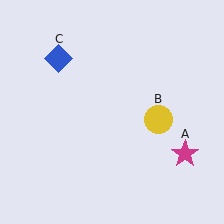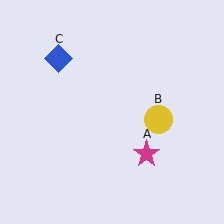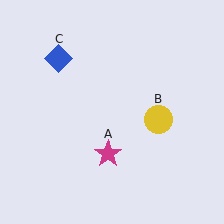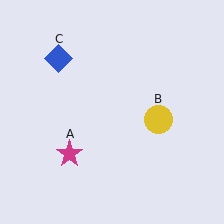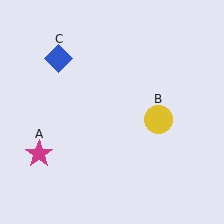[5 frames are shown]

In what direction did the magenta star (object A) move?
The magenta star (object A) moved left.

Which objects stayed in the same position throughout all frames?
Yellow circle (object B) and blue diamond (object C) remained stationary.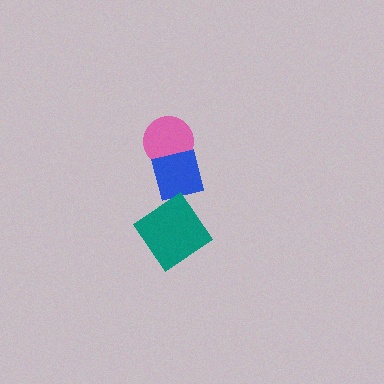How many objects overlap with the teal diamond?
0 objects overlap with the teal diamond.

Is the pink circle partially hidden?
Yes, it is partially covered by another shape.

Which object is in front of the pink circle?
The blue square is in front of the pink circle.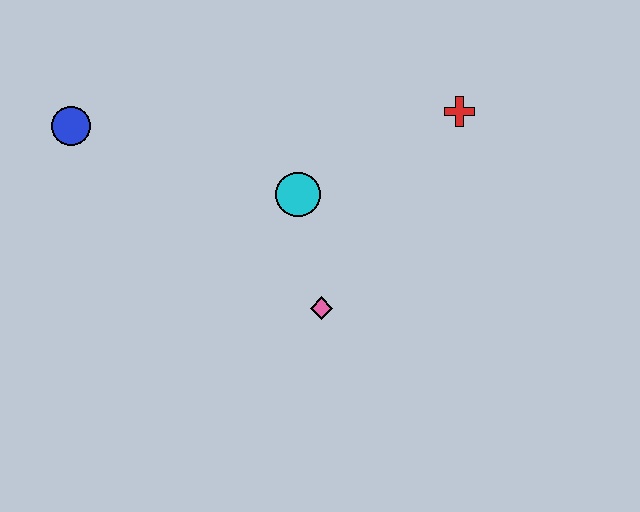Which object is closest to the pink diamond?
The cyan circle is closest to the pink diamond.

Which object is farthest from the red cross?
The blue circle is farthest from the red cross.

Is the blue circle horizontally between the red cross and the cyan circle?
No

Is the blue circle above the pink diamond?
Yes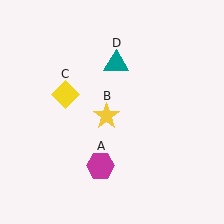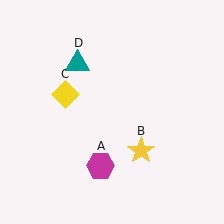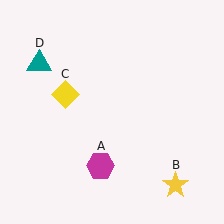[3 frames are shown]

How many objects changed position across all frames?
2 objects changed position: yellow star (object B), teal triangle (object D).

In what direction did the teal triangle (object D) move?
The teal triangle (object D) moved left.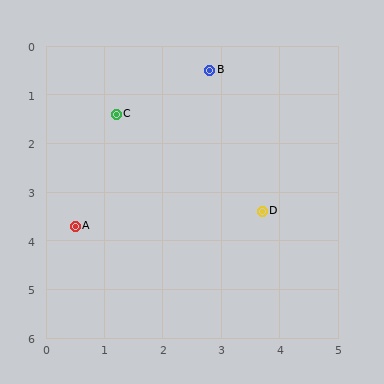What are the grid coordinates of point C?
Point C is at approximately (1.2, 1.4).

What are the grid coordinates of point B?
Point B is at approximately (2.8, 0.5).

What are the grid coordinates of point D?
Point D is at approximately (3.7, 3.4).